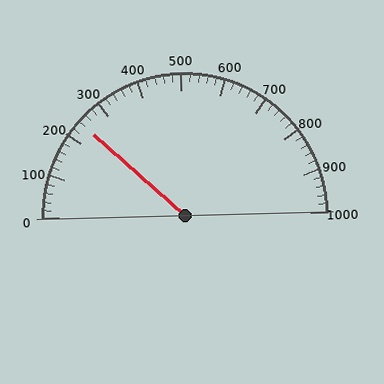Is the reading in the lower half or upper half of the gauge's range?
The reading is in the lower half of the range (0 to 1000).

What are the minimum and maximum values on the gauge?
The gauge ranges from 0 to 1000.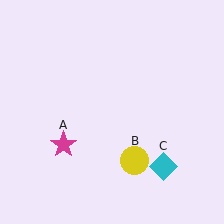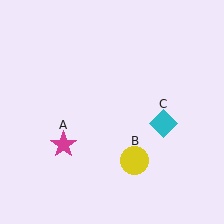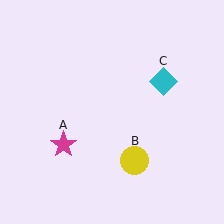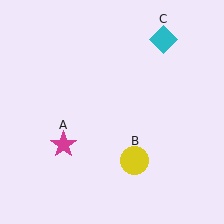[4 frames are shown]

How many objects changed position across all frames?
1 object changed position: cyan diamond (object C).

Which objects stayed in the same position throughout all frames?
Magenta star (object A) and yellow circle (object B) remained stationary.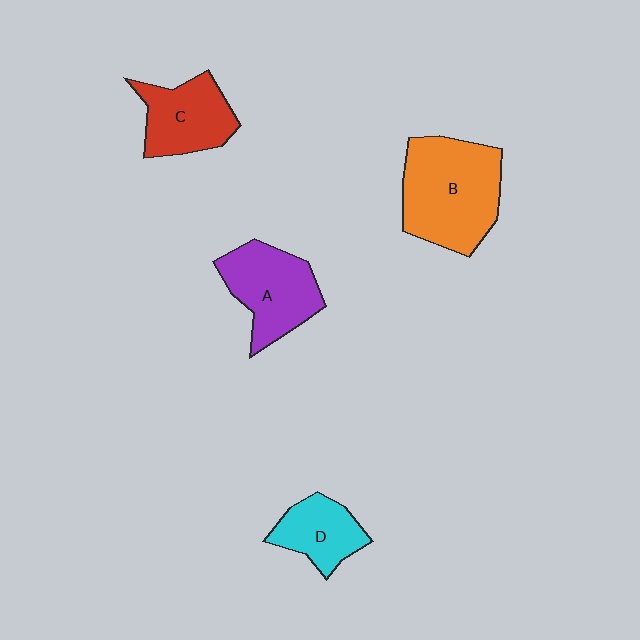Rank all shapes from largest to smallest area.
From largest to smallest: B (orange), A (purple), C (red), D (cyan).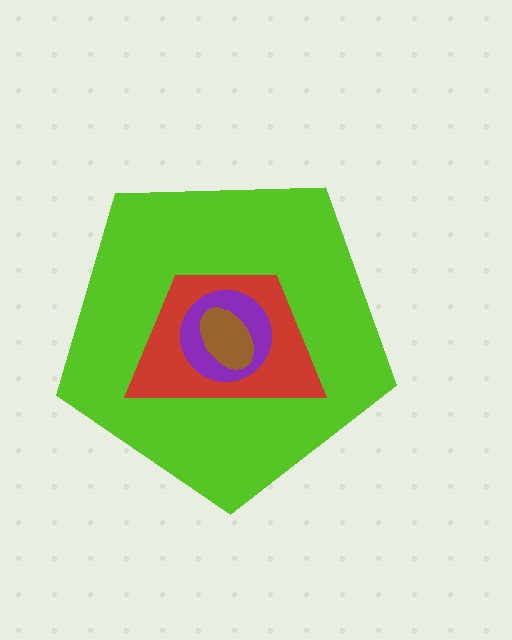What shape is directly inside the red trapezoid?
The purple circle.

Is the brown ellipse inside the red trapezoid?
Yes.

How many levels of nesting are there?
4.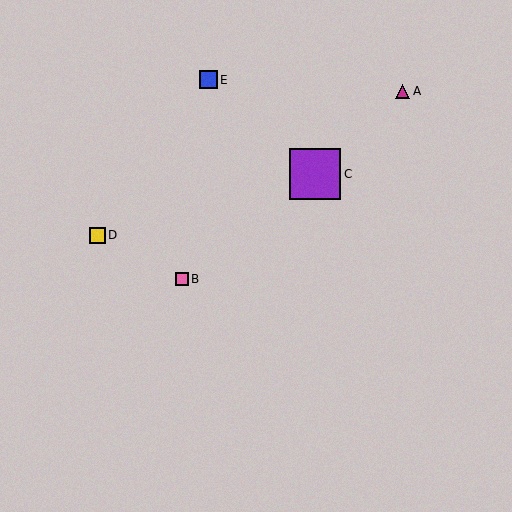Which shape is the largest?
The purple square (labeled C) is the largest.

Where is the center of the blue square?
The center of the blue square is at (208, 80).